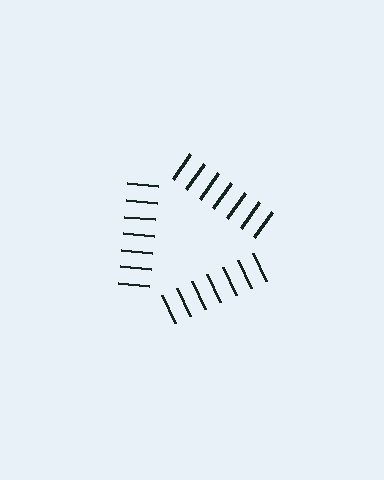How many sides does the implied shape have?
3 sides — the line-ends trace a triangle.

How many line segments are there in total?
21 — 7 along each of the 3 edges.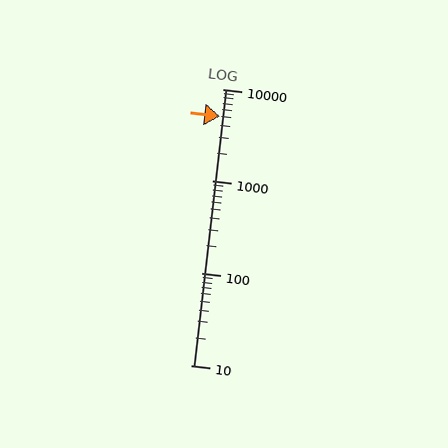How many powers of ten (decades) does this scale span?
The scale spans 3 decades, from 10 to 10000.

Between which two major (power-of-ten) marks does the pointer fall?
The pointer is between 1000 and 10000.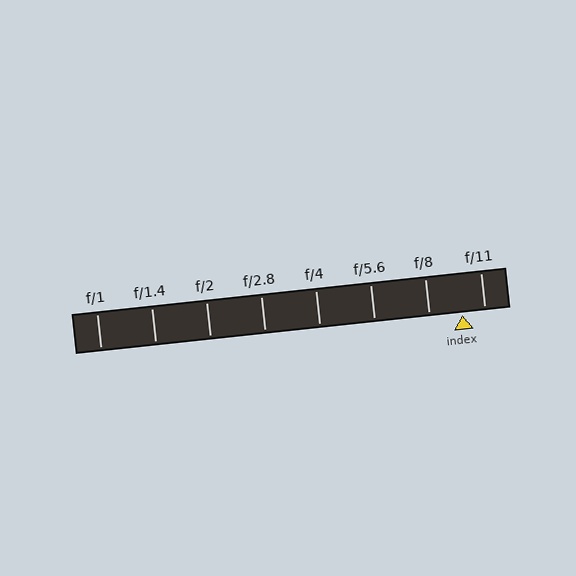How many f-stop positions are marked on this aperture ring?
There are 8 f-stop positions marked.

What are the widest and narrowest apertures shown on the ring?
The widest aperture shown is f/1 and the narrowest is f/11.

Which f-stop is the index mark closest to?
The index mark is closest to f/11.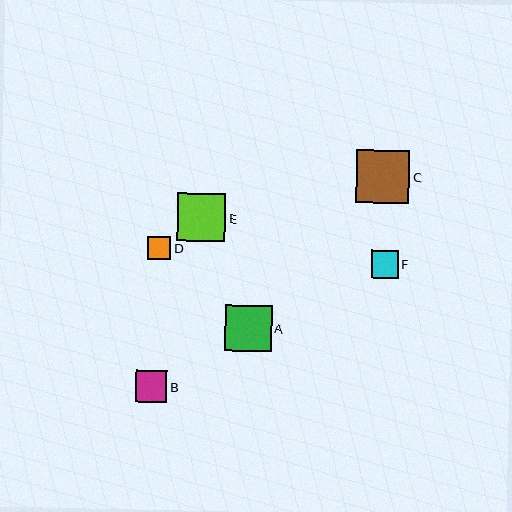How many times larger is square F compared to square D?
Square F is approximately 1.2 times the size of square D.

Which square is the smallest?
Square D is the smallest with a size of approximately 23 pixels.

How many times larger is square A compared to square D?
Square A is approximately 2.0 times the size of square D.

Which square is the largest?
Square C is the largest with a size of approximately 53 pixels.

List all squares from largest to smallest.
From largest to smallest: C, E, A, B, F, D.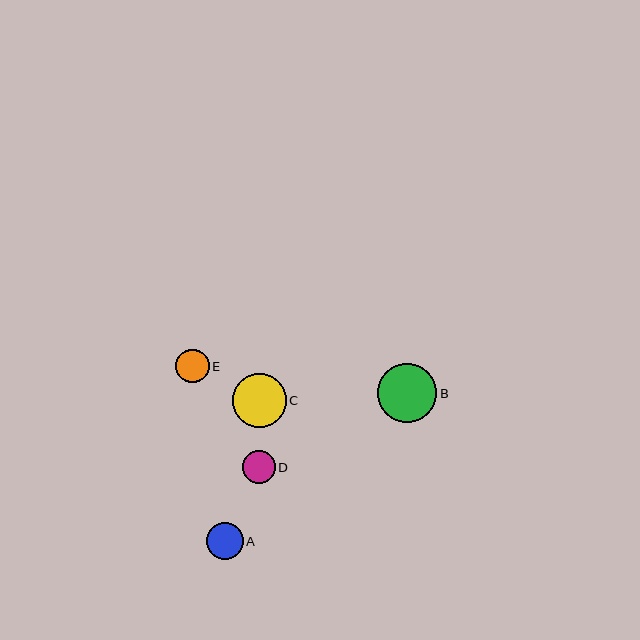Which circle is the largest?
Circle B is the largest with a size of approximately 59 pixels.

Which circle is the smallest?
Circle D is the smallest with a size of approximately 33 pixels.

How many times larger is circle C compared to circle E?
Circle C is approximately 1.6 times the size of circle E.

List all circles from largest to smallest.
From largest to smallest: B, C, A, E, D.